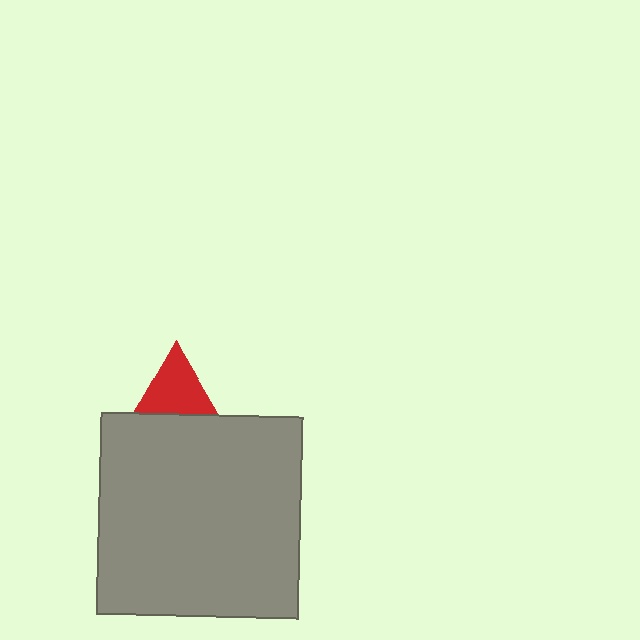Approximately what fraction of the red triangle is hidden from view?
Roughly 47% of the red triangle is hidden behind the gray square.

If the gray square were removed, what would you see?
You would see the complete red triangle.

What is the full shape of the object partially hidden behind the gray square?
The partially hidden object is a red triangle.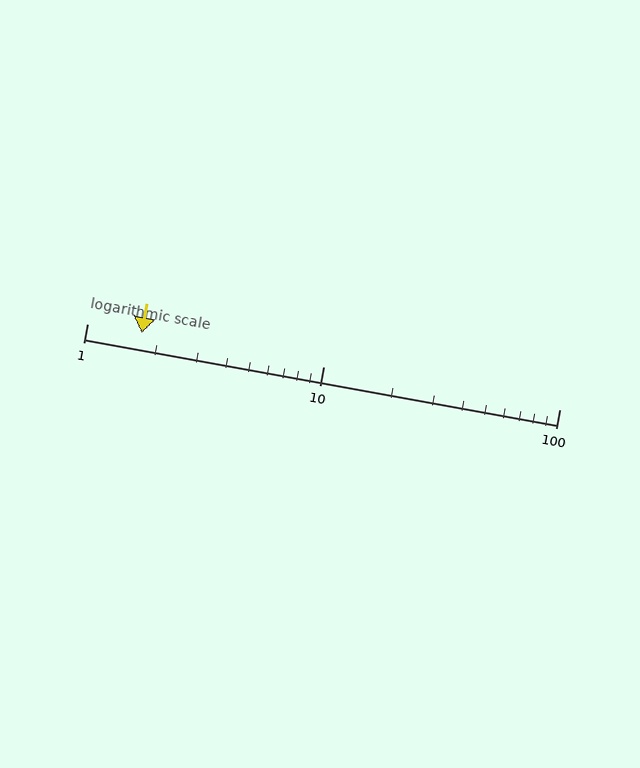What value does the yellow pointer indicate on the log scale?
The pointer indicates approximately 1.7.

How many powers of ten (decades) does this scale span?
The scale spans 2 decades, from 1 to 100.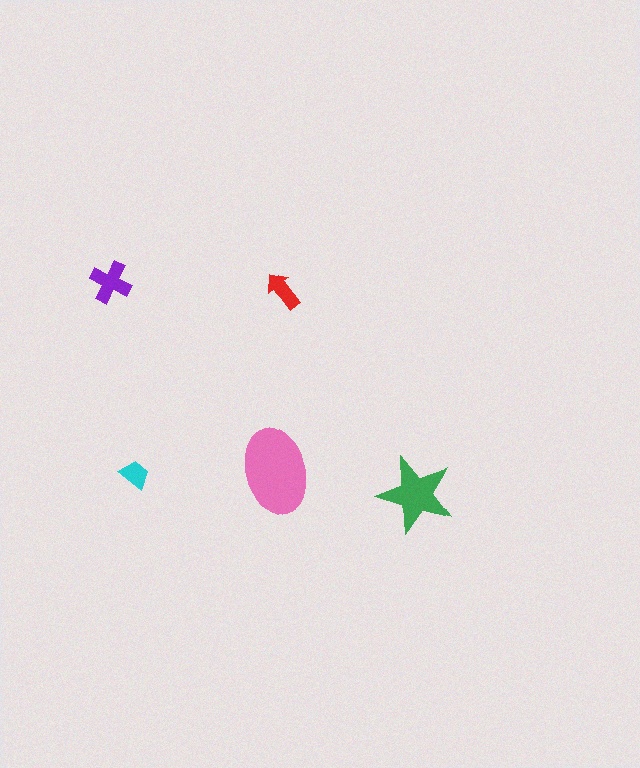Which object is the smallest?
The cyan trapezoid.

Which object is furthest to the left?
The purple cross is leftmost.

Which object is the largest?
The pink ellipse.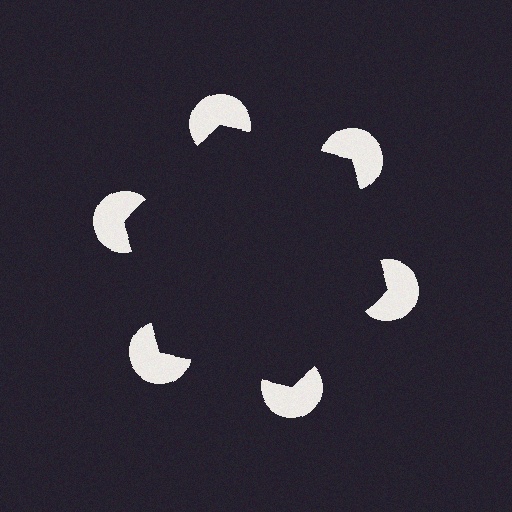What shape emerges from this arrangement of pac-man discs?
An illusory hexagon — its edges are inferred from the aligned wedge cuts in the pac-man discs, not physically drawn.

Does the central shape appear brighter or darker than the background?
It typically appears slightly darker than the background, even though no actual brightness change is drawn.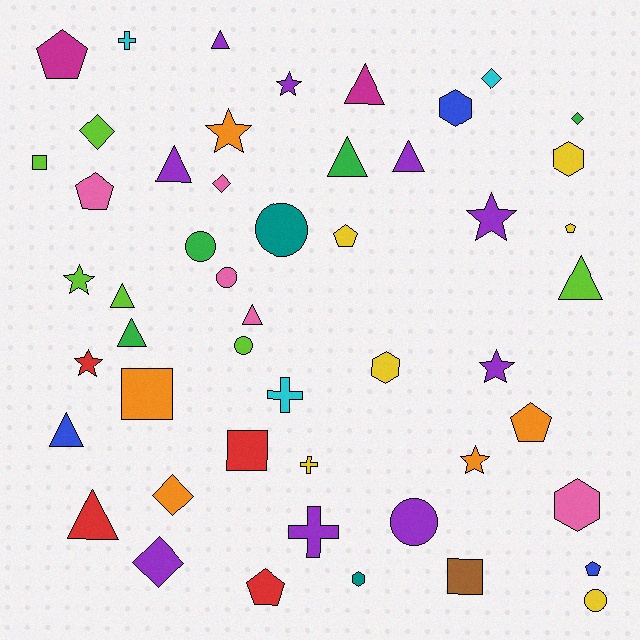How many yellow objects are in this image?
There are 6 yellow objects.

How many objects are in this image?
There are 50 objects.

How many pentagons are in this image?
There are 7 pentagons.